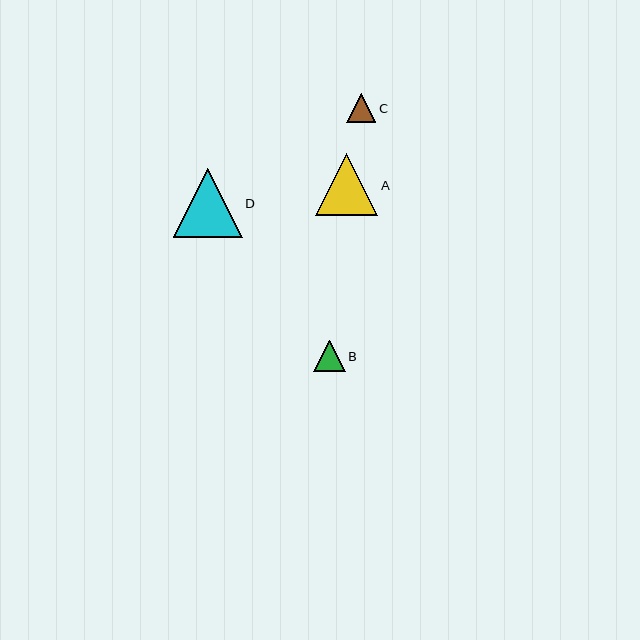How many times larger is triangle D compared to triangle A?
Triangle D is approximately 1.1 times the size of triangle A.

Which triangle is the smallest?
Triangle C is the smallest with a size of approximately 29 pixels.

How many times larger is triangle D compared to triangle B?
Triangle D is approximately 2.2 times the size of triangle B.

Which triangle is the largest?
Triangle D is the largest with a size of approximately 69 pixels.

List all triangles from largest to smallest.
From largest to smallest: D, A, B, C.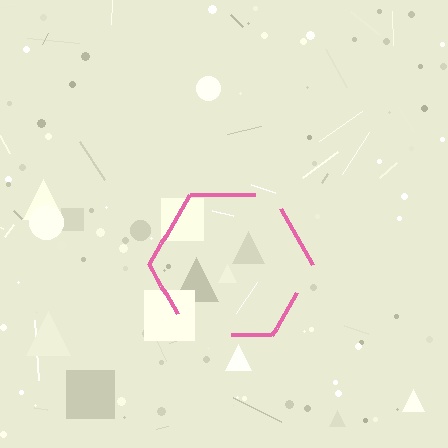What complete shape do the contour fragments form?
The contour fragments form a hexagon.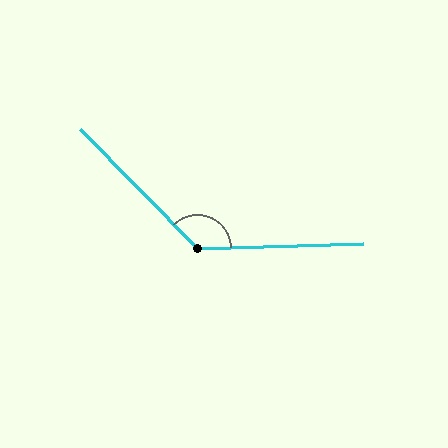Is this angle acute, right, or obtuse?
It is obtuse.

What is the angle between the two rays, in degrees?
Approximately 133 degrees.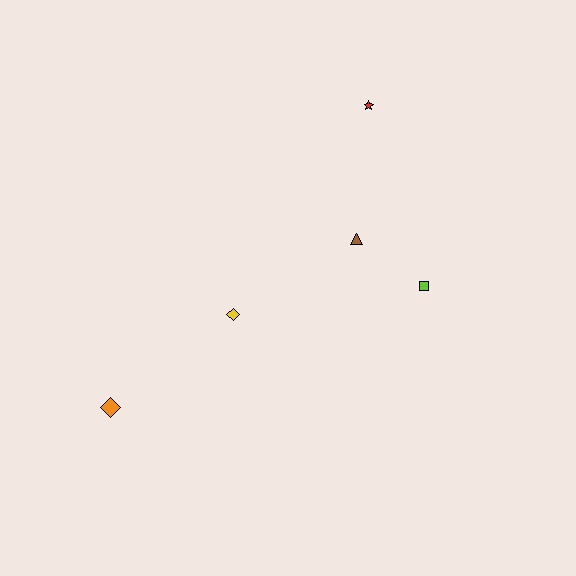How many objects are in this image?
There are 5 objects.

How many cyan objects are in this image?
There are no cyan objects.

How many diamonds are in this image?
There are 2 diamonds.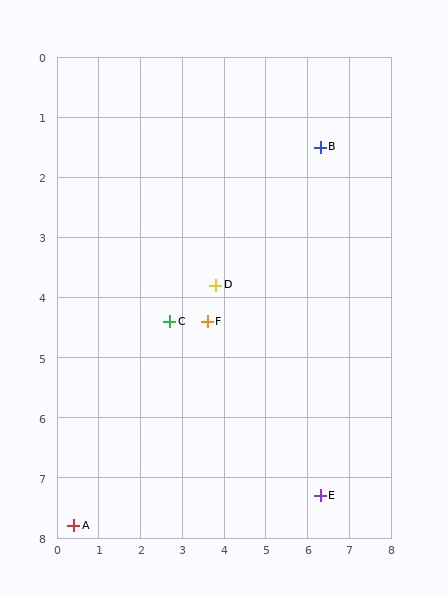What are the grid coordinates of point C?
Point C is at approximately (2.7, 4.4).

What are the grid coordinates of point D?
Point D is at approximately (3.8, 3.8).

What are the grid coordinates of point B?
Point B is at approximately (6.3, 1.5).